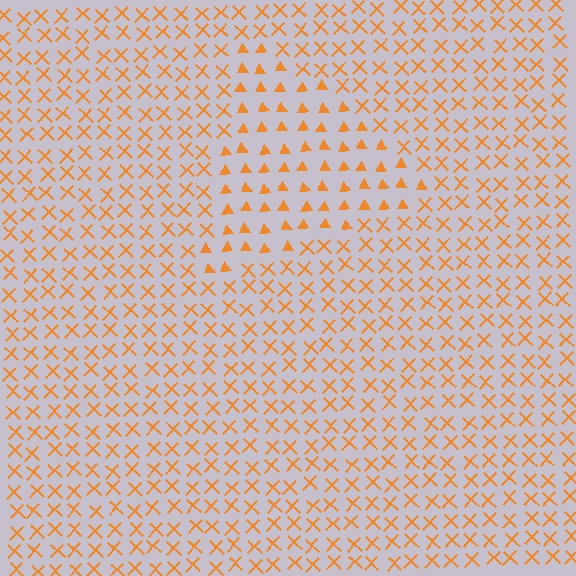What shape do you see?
I see a triangle.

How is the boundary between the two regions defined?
The boundary is defined by a change in element shape: triangles inside vs. X marks outside. All elements share the same color and spacing.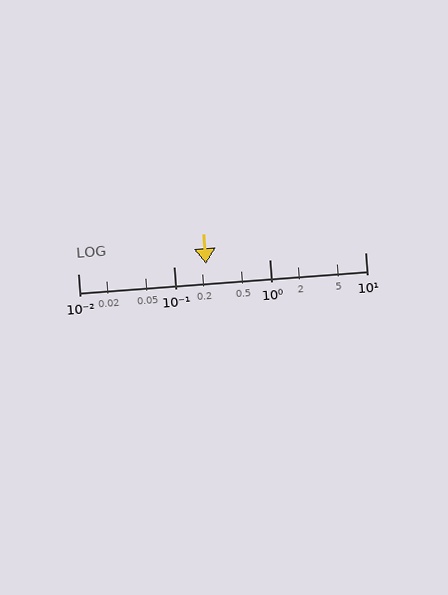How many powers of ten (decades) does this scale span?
The scale spans 3 decades, from 0.01 to 10.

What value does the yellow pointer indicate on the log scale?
The pointer indicates approximately 0.22.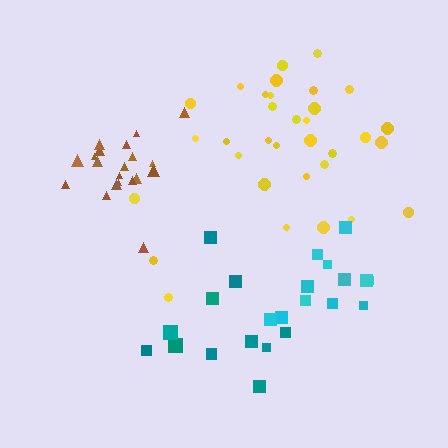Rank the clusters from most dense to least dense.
brown, cyan, yellow, teal.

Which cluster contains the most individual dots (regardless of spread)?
Yellow (33).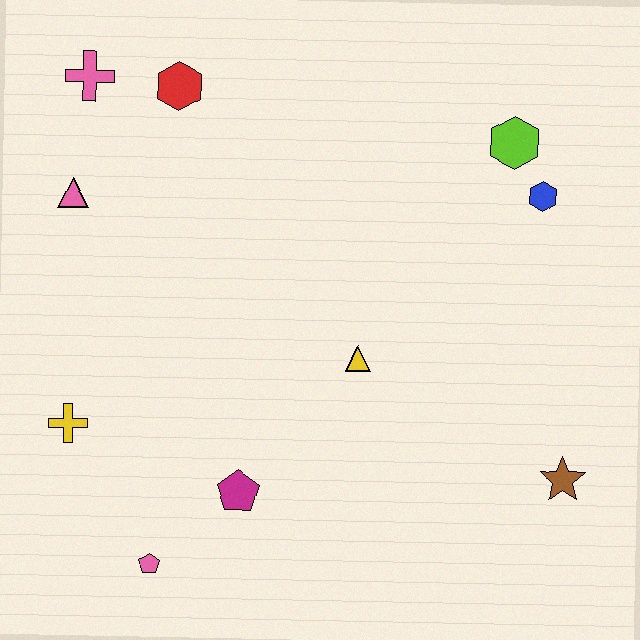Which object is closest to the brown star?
The yellow triangle is closest to the brown star.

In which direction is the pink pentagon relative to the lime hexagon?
The pink pentagon is below the lime hexagon.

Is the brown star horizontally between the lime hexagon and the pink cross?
No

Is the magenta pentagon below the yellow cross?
Yes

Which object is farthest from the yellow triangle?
The pink cross is farthest from the yellow triangle.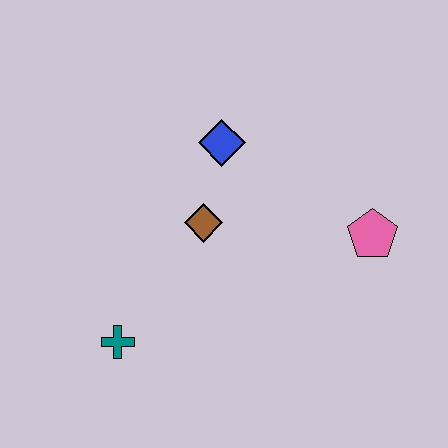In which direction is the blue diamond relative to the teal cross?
The blue diamond is above the teal cross.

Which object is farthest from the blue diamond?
The teal cross is farthest from the blue diamond.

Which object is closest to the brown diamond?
The blue diamond is closest to the brown diamond.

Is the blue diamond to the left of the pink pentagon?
Yes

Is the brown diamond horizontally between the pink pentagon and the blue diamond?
No